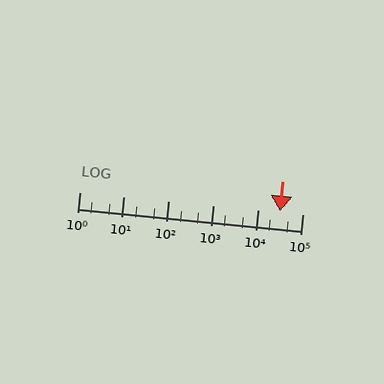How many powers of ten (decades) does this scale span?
The scale spans 5 decades, from 1 to 100000.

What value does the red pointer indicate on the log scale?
The pointer indicates approximately 32000.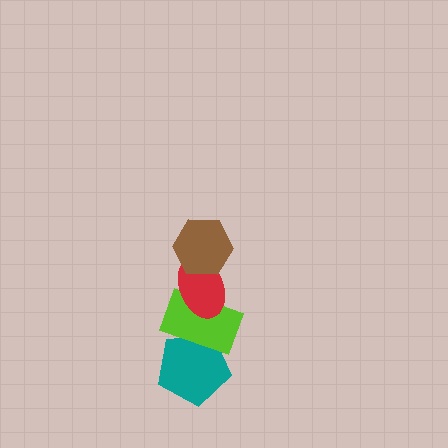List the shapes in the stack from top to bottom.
From top to bottom: the brown hexagon, the red ellipse, the lime rectangle, the teal pentagon.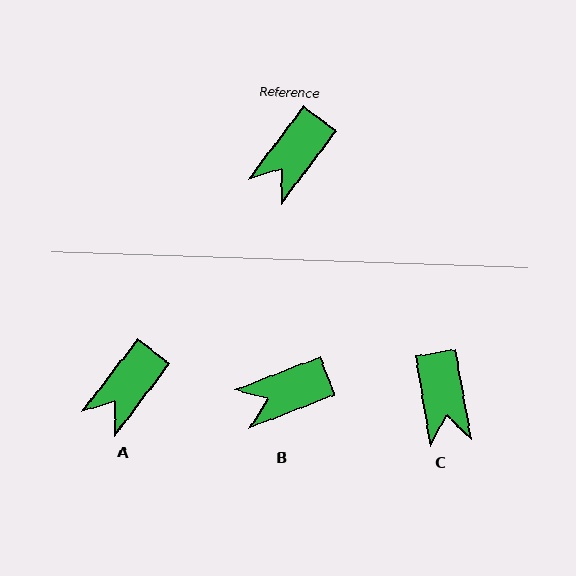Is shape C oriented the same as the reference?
No, it is off by about 47 degrees.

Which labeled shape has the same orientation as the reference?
A.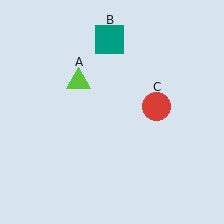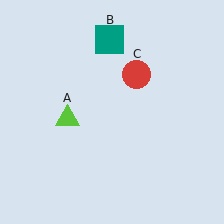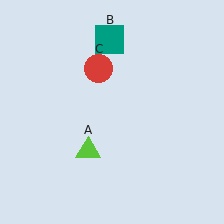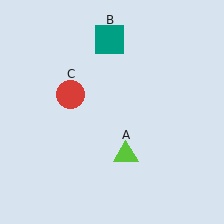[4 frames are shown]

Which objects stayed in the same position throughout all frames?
Teal square (object B) remained stationary.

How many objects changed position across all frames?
2 objects changed position: lime triangle (object A), red circle (object C).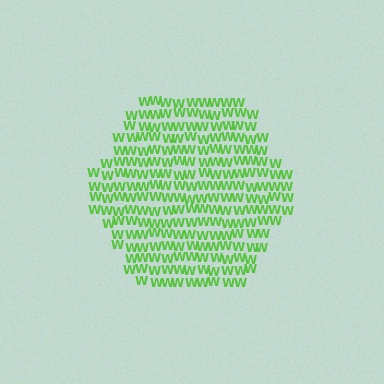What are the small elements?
The small elements are letter W's.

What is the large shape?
The large shape is a hexagon.